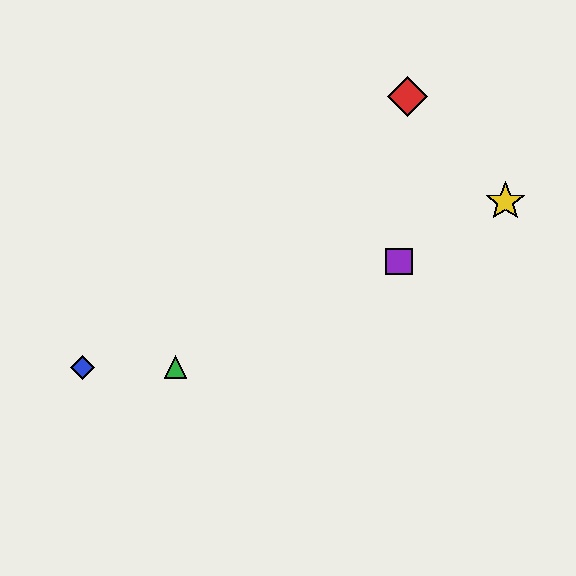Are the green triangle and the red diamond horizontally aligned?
No, the green triangle is at y≈367 and the red diamond is at y≈96.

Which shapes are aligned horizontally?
The blue diamond, the green triangle are aligned horizontally.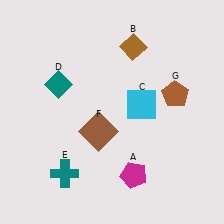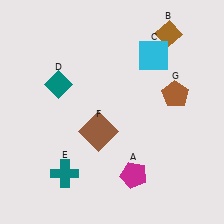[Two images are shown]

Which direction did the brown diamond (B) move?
The brown diamond (B) moved right.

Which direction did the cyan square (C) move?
The cyan square (C) moved up.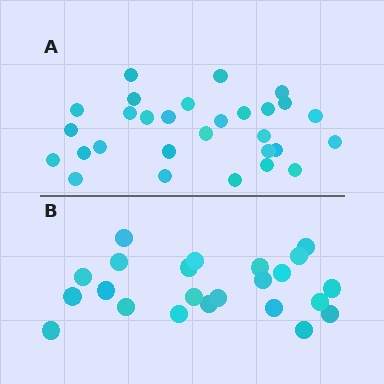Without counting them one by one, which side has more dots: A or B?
Region A (the top region) has more dots.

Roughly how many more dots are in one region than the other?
Region A has about 6 more dots than region B.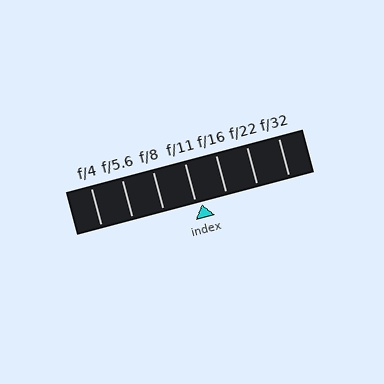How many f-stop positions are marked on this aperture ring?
There are 7 f-stop positions marked.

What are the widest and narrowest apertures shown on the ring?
The widest aperture shown is f/4 and the narrowest is f/32.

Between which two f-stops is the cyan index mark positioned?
The index mark is between f/11 and f/16.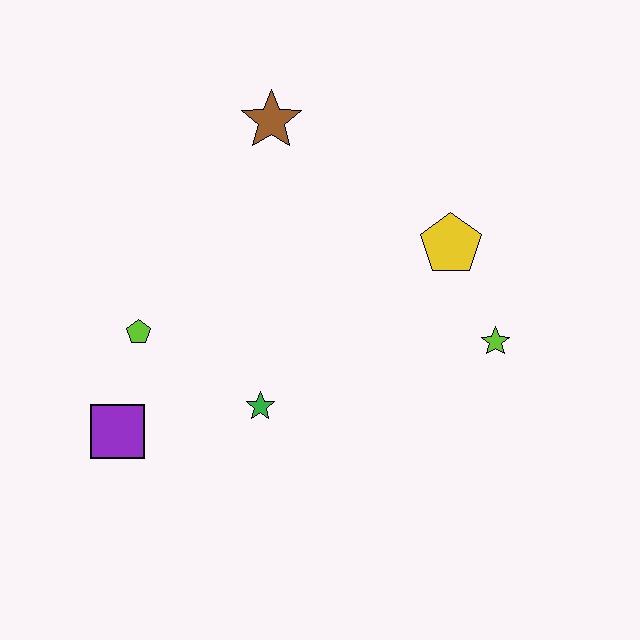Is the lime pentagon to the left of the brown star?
Yes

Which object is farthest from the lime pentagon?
The lime star is farthest from the lime pentagon.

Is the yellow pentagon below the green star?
No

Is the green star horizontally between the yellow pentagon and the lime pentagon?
Yes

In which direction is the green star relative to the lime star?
The green star is to the left of the lime star.